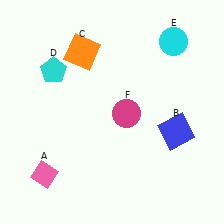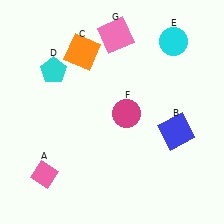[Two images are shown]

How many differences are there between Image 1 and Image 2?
There is 1 difference between the two images.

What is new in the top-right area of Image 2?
A pink square (G) was added in the top-right area of Image 2.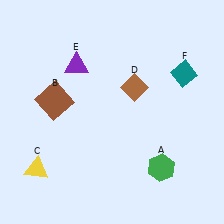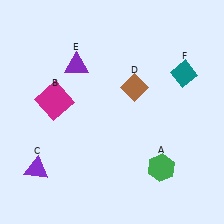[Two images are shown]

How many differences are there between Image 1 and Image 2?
There are 2 differences between the two images.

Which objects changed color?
B changed from brown to magenta. C changed from yellow to purple.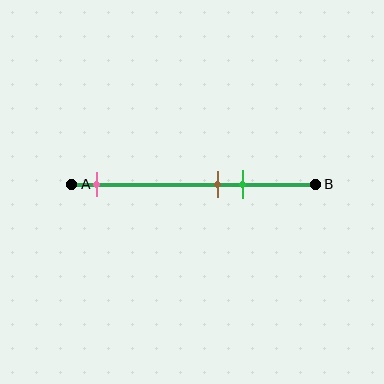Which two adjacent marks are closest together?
The brown and green marks are the closest adjacent pair.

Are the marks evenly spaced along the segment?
No, the marks are not evenly spaced.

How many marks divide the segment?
There are 3 marks dividing the segment.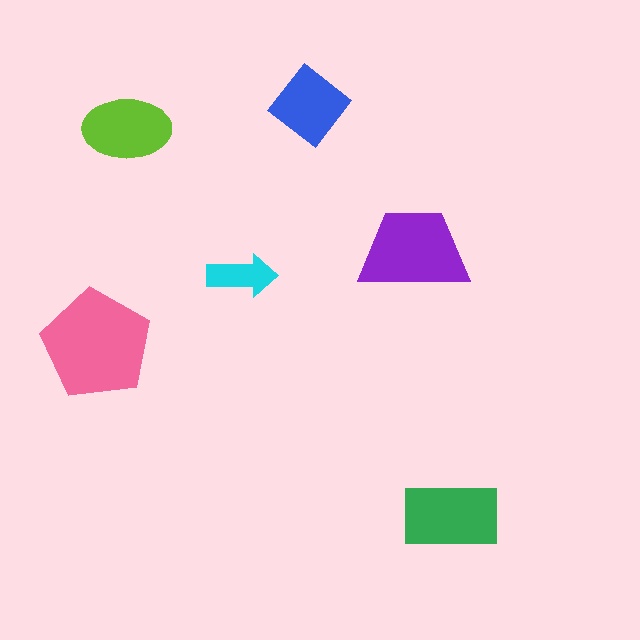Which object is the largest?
The pink pentagon.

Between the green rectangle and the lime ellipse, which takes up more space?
The green rectangle.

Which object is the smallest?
The cyan arrow.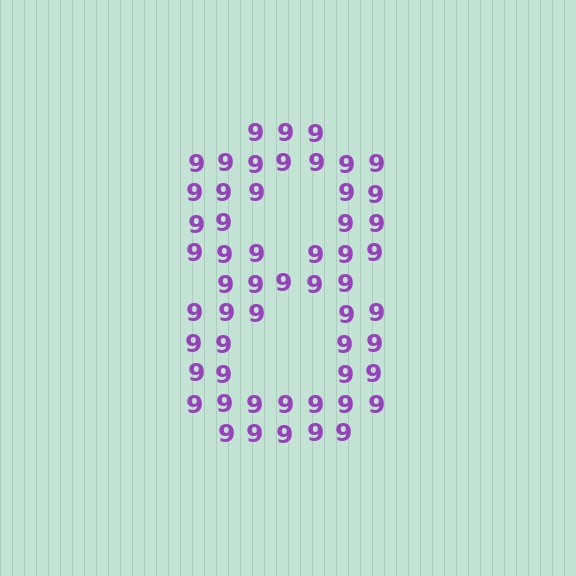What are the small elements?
The small elements are digit 9's.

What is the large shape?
The large shape is the digit 8.